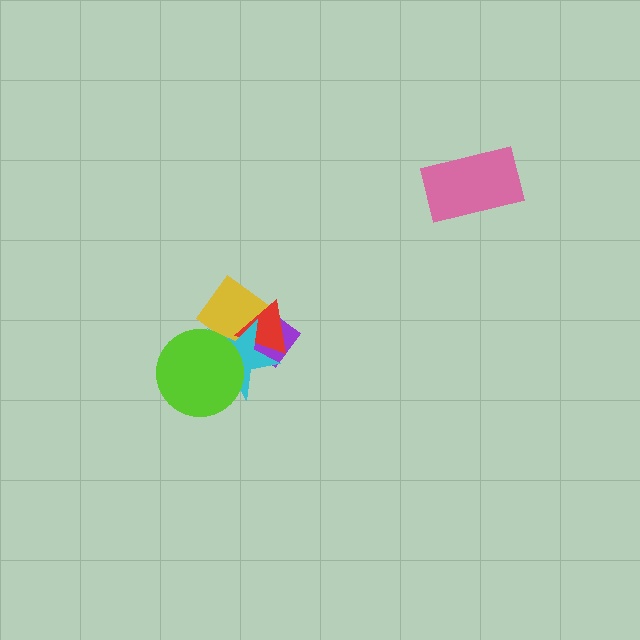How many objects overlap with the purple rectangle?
3 objects overlap with the purple rectangle.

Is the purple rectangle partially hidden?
Yes, it is partially covered by another shape.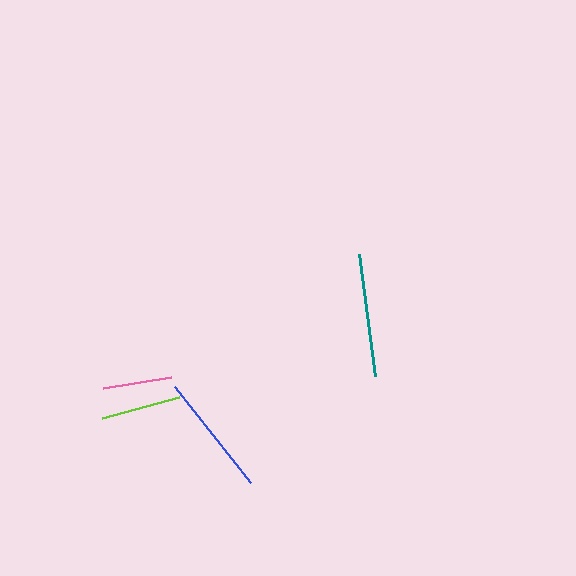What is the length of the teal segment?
The teal segment is approximately 123 pixels long.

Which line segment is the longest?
The teal line is the longest at approximately 123 pixels.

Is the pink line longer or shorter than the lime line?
The lime line is longer than the pink line.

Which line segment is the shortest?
The pink line is the shortest at approximately 70 pixels.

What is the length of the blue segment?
The blue segment is approximately 123 pixels long.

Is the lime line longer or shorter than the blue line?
The blue line is longer than the lime line.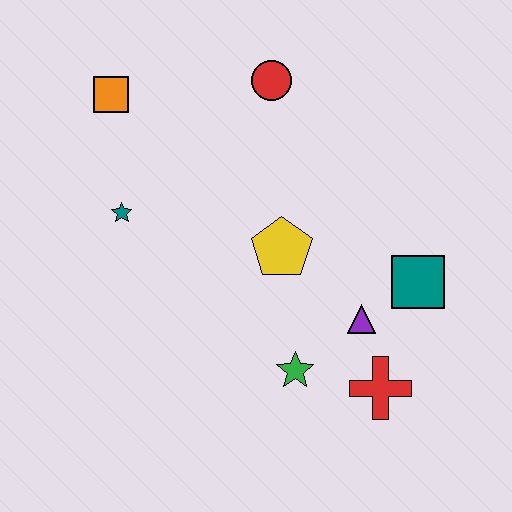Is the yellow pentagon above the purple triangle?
Yes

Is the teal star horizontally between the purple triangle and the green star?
No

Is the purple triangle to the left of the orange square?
No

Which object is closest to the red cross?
The purple triangle is closest to the red cross.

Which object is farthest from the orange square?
The red cross is farthest from the orange square.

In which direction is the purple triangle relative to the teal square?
The purple triangle is to the left of the teal square.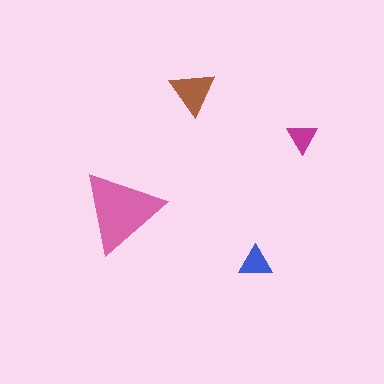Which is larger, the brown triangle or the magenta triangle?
The brown one.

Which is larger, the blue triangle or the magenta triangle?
The blue one.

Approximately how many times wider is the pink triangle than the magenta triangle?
About 2.5 times wider.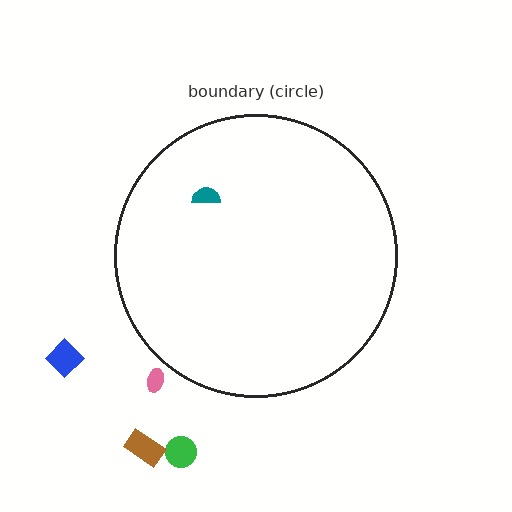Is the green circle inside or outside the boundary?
Outside.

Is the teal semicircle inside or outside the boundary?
Inside.